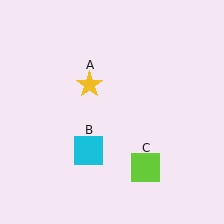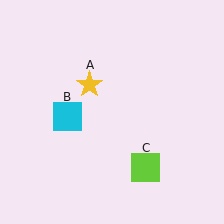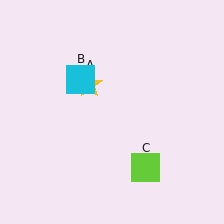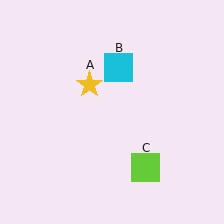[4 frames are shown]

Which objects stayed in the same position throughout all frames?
Yellow star (object A) and lime square (object C) remained stationary.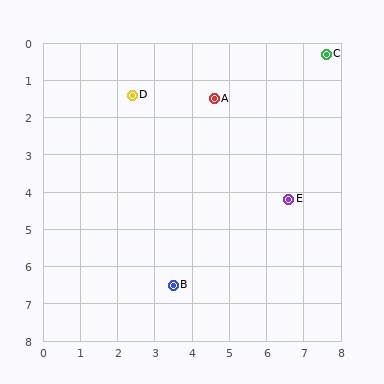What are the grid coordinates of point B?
Point B is at approximately (3.5, 6.5).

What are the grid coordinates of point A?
Point A is at approximately (4.6, 1.5).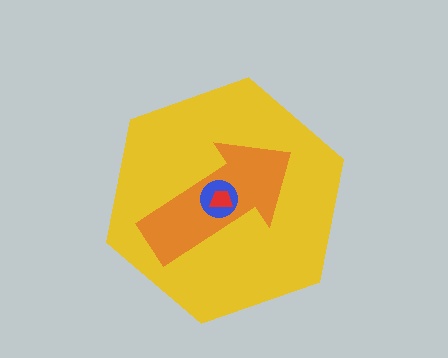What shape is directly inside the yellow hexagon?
The orange arrow.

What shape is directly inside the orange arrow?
The blue circle.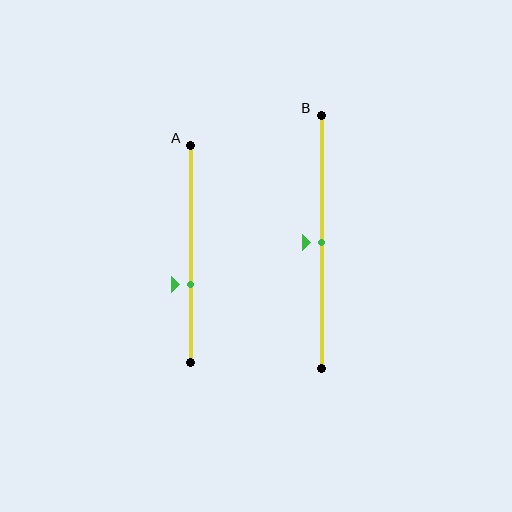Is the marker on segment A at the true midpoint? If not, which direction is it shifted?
No, the marker on segment A is shifted downward by about 14% of the segment length.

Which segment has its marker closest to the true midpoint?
Segment B has its marker closest to the true midpoint.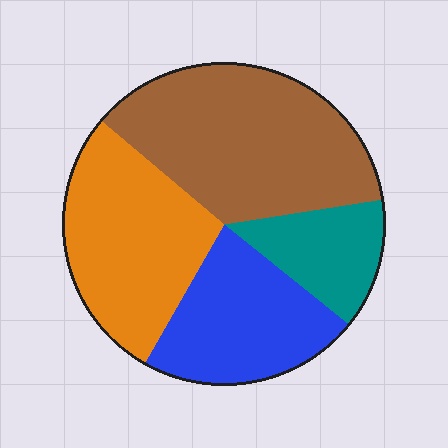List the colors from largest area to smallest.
From largest to smallest: brown, orange, blue, teal.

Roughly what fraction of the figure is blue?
Blue takes up about one fifth (1/5) of the figure.